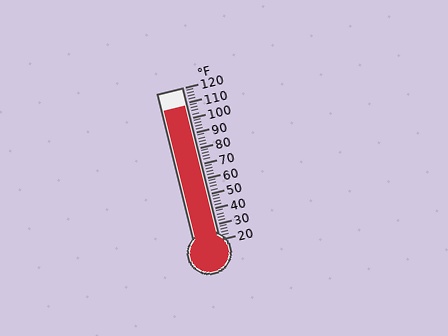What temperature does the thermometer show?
The thermometer shows approximately 108°F.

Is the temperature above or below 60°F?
The temperature is above 60°F.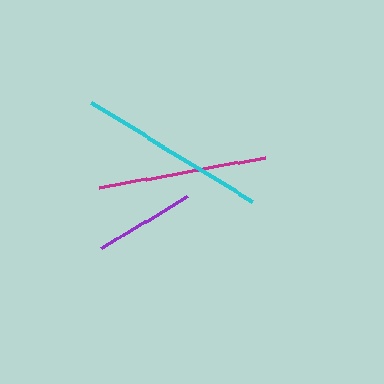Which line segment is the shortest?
The purple line is the shortest at approximately 100 pixels.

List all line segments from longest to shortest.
From longest to shortest: cyan, magenta, purple.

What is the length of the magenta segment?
The magenta segment is approximately 169 pixels long.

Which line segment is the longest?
The cyan line is the longest at approximately 189 pixels.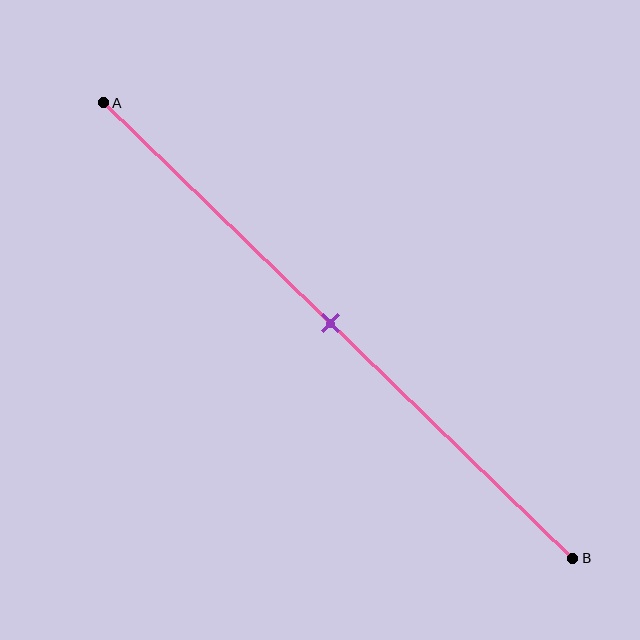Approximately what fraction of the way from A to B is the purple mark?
The purple mark is approximately 50% of the way from A to B.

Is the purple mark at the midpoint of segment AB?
Yes, the mark is approximately at the midpoint.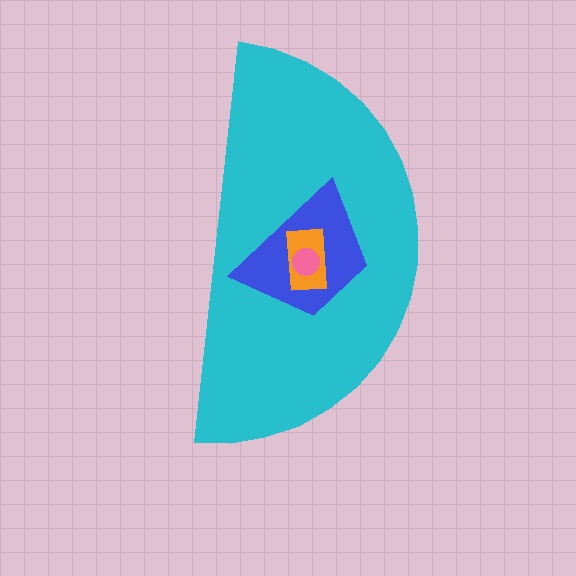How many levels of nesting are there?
4.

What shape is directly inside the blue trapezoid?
The orange rectangle.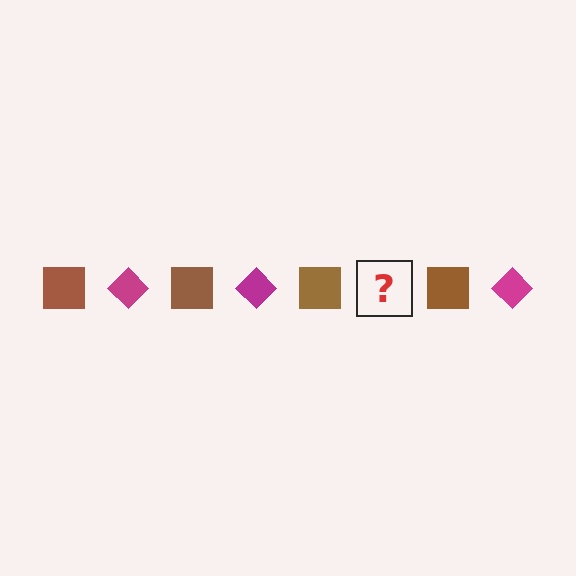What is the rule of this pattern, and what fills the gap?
The rule is that the pattern alternates between brown square and magenta diamond. The gap should be filled with a magenta diamond.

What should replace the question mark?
The question mark should be replaced with a magenta diamond.